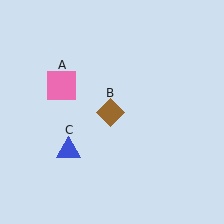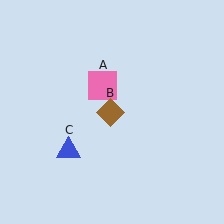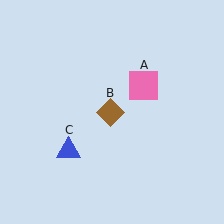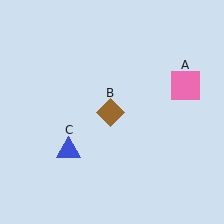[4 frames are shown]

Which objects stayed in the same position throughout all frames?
Brown diamond (object B) and blue triangle (object C) remained stationary.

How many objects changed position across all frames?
1 object changed position: pink square (object A).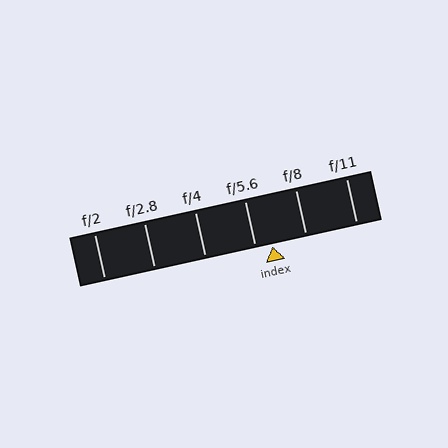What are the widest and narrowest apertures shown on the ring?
The widest aperture shown is f/2 and the narrowest is f/11.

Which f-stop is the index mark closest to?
The index mark is closest to f/5.6.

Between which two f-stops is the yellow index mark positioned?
The index mark is between f/5.6 and f/8.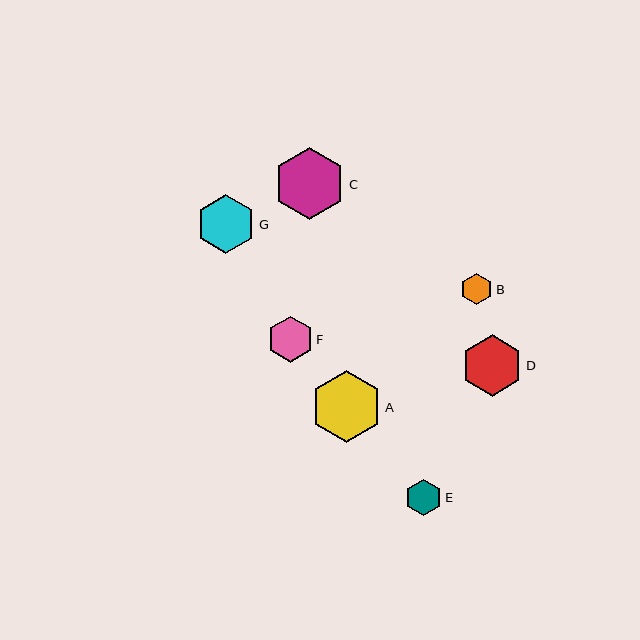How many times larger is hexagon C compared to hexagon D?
Hexagon C is approximately 1.2 times the size of hexagon D.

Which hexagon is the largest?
Hexagon C is the largest with a size of approximately 72 pixels.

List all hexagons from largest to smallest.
From largest to smallest: C, A, D, G, F, E, B.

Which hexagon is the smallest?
Hexagon B is the smallest with a size of approximately 32 pixels.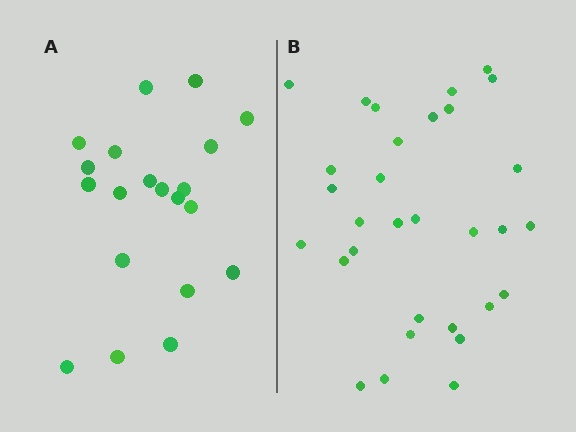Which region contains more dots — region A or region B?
Region B (the right region) has more dots.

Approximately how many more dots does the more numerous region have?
Region B has roughly 12 or so more dots than region A.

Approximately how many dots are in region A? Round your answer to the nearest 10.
About 20 dots.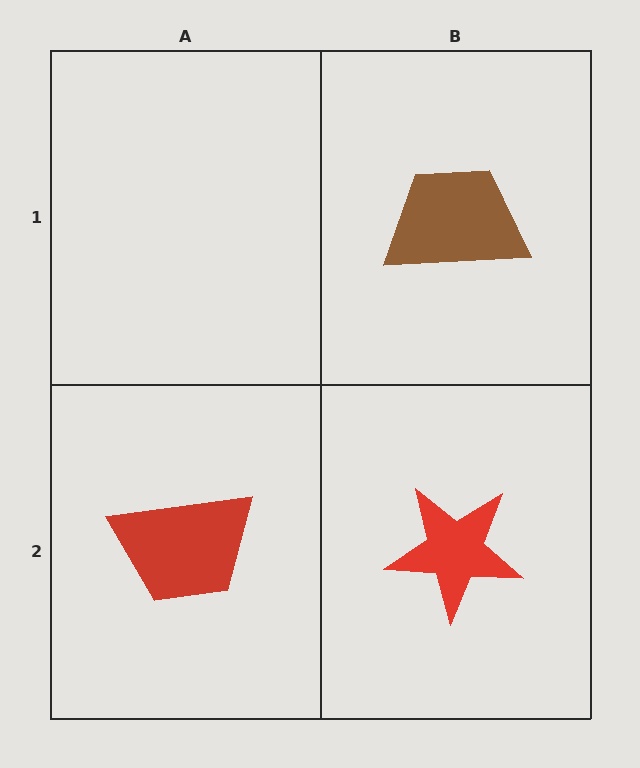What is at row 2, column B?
A red star.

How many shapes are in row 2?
2 shapes.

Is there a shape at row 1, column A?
No, that cell is empty.